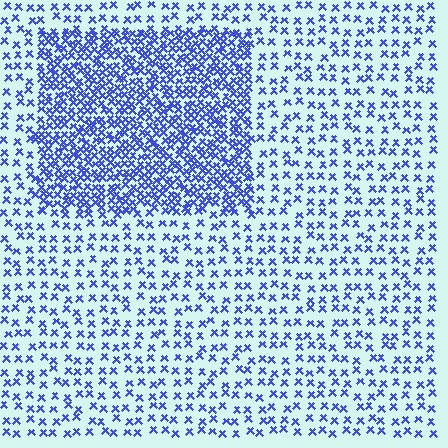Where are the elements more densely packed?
The elements are more densely packed inside the rectangle boundary.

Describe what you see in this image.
The image contains small blue elements arranged at two different densities. A rectangle-shaped region is visible where the elements are more densely packed than the surrounding area.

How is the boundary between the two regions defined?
The boundary is defined by a change in element density (approximately 2.5x ratio). All elements are the same color, size, and shape.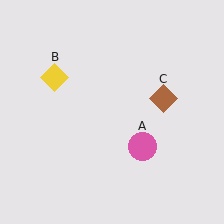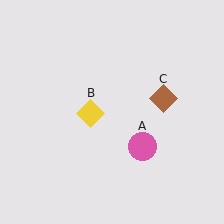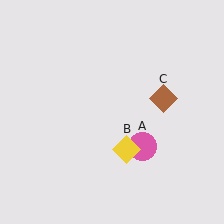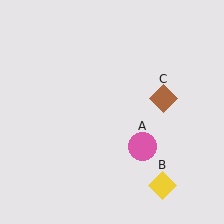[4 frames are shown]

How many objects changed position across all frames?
1 object changed position: yellow diamond (object B).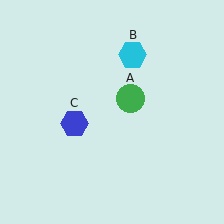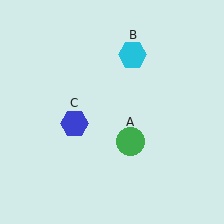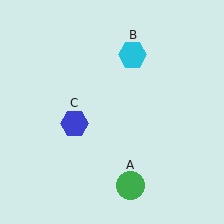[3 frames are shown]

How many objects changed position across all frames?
1 object changed position: green circle (object A).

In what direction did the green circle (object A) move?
The green circle (object A) moved down.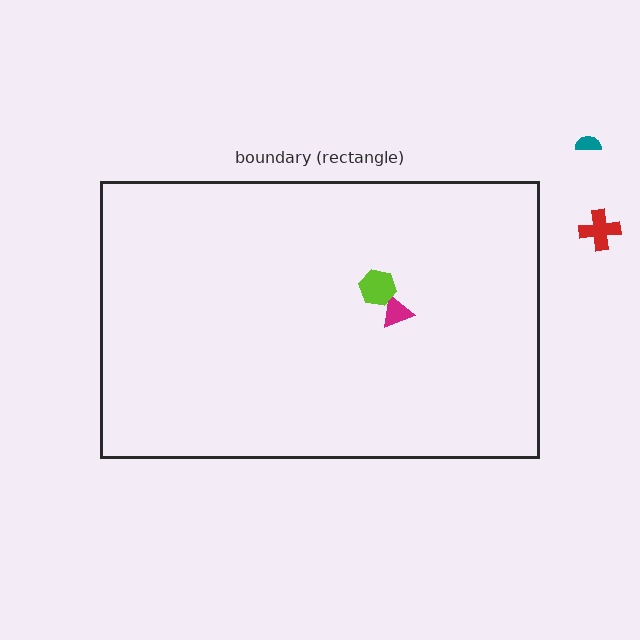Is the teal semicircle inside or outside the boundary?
Outside.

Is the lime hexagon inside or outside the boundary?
Inside.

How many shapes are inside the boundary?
2 inside, 2 outside.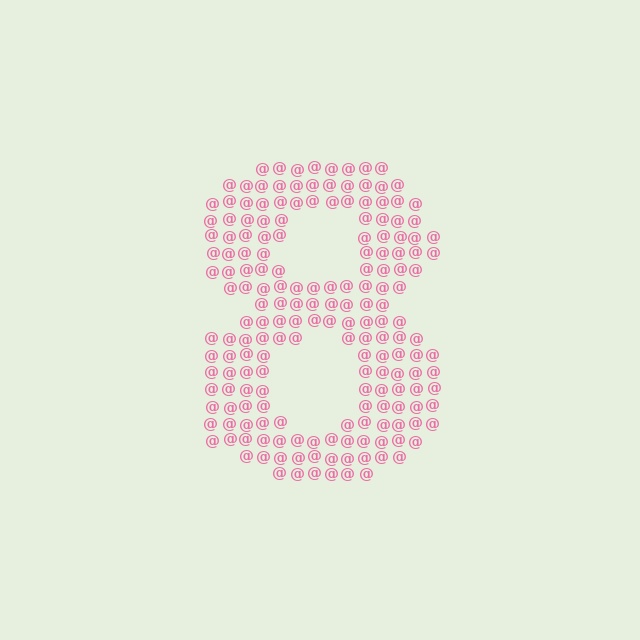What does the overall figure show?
The overall figure shows the digit 8.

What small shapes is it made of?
It is made of small at signs.